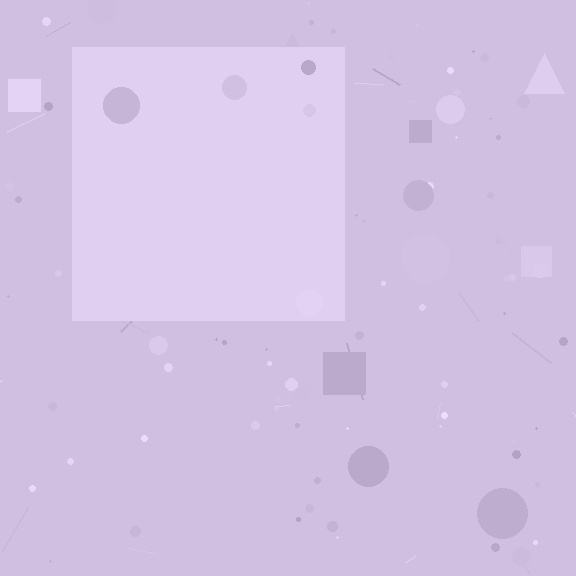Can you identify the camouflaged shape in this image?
The camouflaged shape is a square.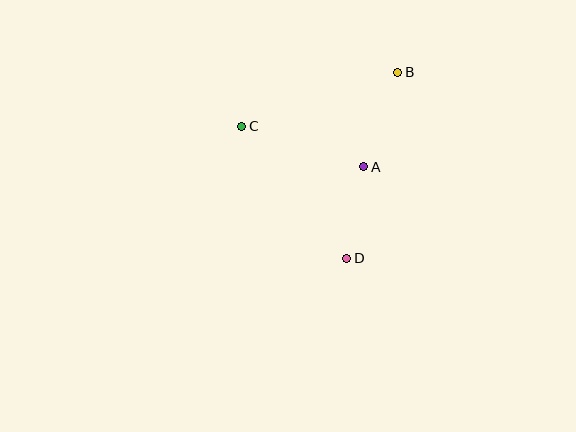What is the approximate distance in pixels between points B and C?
The distance between B and C is approximately 165 pixels.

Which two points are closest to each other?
Points A and D are closest to each other.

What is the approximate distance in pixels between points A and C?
The distance between A and C is approximately 129 pixels.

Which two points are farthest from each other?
Points B and D are farthest from each other.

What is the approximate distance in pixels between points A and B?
The distance between A and B is approximately 100 pixels.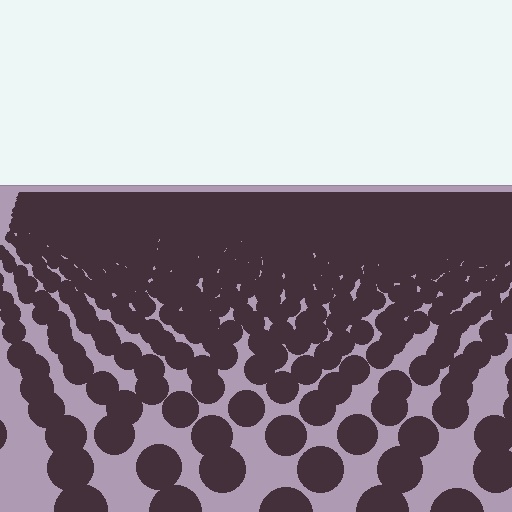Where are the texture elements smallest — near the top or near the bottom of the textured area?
Near the top.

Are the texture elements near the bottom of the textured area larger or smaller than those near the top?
Larger. Near the bottom, elements are closer to the viewer and appear at a bigger on-screen size.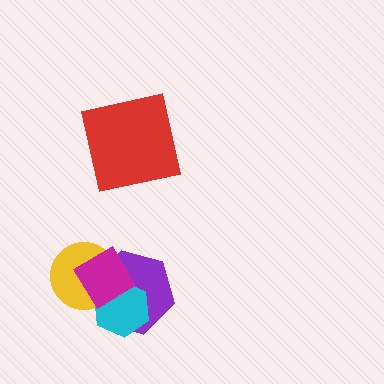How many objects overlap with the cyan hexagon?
3 objects overlap with the cyan hexagon.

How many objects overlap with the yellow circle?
3 objects overlap with the yellow circle.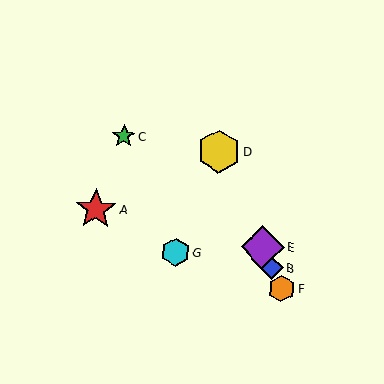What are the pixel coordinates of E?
Object E is at (262, 247).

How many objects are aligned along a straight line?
4 objects (B, D, E, F) are aligned along a straight line.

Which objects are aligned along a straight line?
Objects B, D, E, F are aligned along a straight line.